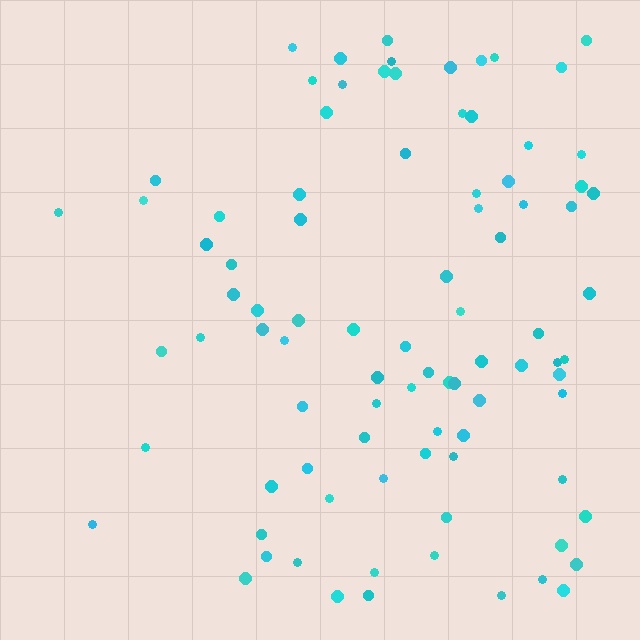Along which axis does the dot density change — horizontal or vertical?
Horizontal.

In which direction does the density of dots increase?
From left to right, with the right side densest.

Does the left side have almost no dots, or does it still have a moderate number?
Still a moderate number, just noticeably fewer than the right.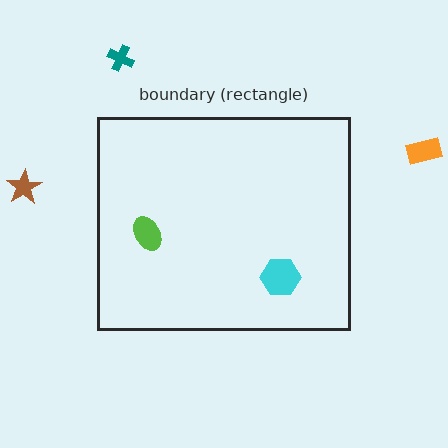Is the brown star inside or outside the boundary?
Outside.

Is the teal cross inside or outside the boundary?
Outside.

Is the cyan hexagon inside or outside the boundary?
Inside.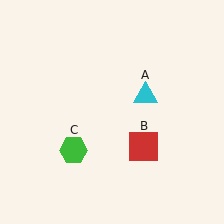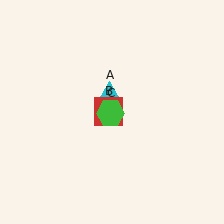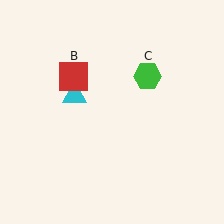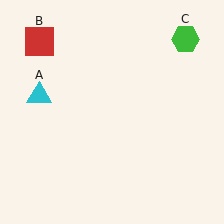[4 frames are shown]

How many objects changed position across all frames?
3 objects changed position: cyan triangle (object A), red square (object B), green hexagon (object C).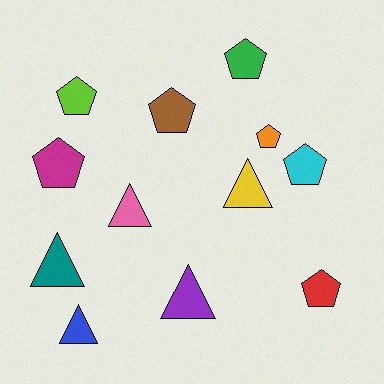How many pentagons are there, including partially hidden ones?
There are 7 pentagons.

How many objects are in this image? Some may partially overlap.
There are 12 objects.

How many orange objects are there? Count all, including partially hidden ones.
There is 1 orange object.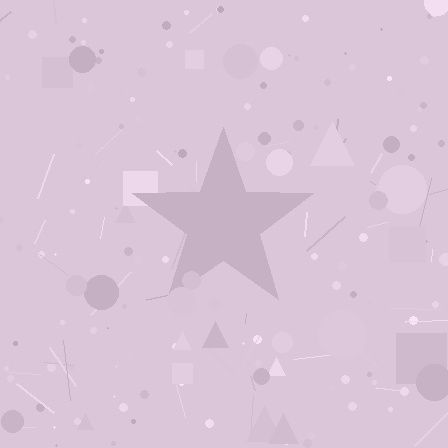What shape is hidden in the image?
A star is hidden in the image.